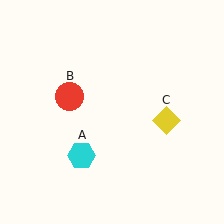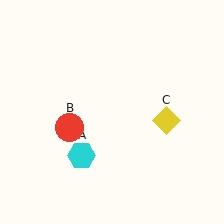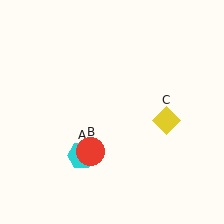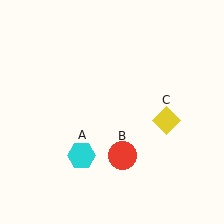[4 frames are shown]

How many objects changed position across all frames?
1 object changed position: red circle (object B).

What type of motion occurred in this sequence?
The red circle (object B) rotated counterclockwise around the center of the scene.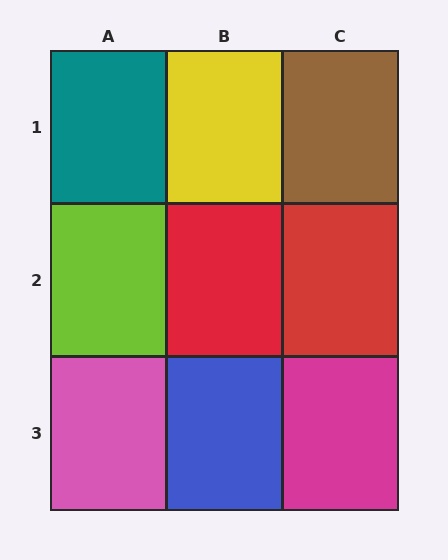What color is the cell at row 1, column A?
Teal.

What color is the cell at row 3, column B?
Blue.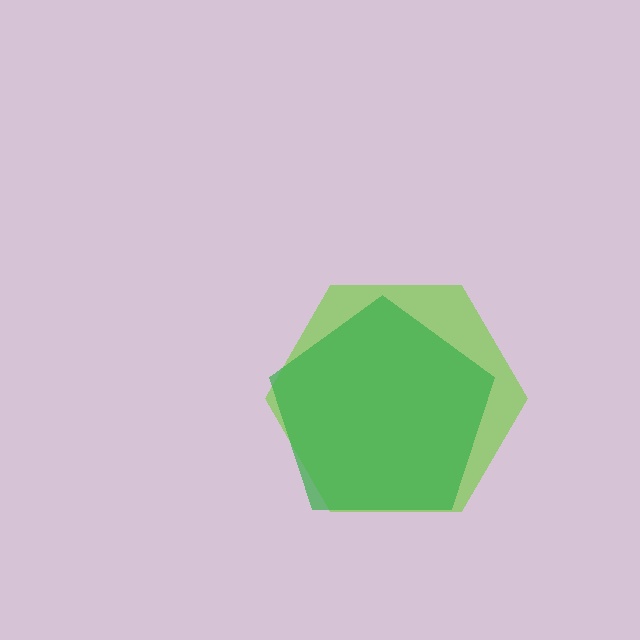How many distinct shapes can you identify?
There are 2 distinct shapes: a lime hexagon, a green pentagon.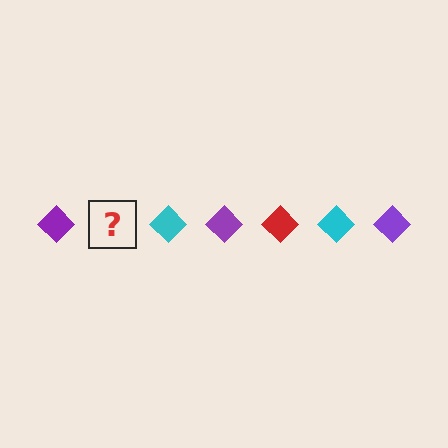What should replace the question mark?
The question mark should be replaced with a red diamond.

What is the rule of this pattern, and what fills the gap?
The rule is that the pattern cycles through purple, red, cyan diamonds. The gap should be filled with a red diamond.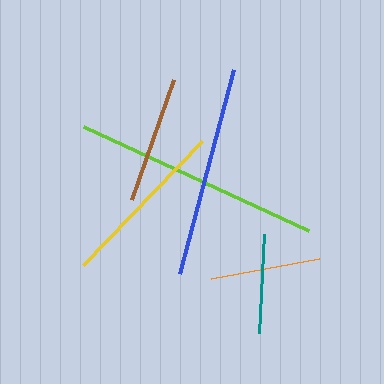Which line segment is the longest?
The lime line is the longest at approximately 248 pixels.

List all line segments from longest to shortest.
From longest to shortest: lime, blue, yellow, brown, orange, teal.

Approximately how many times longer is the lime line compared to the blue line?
The lime line is approximately 1.2 times the length of the blue line.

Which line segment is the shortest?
The teal line is the shortest at approximately 99 pixels.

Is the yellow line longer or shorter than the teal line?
The yellow line is longer than the teal line.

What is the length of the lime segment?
The lime segment is approximately 248 pixels long.